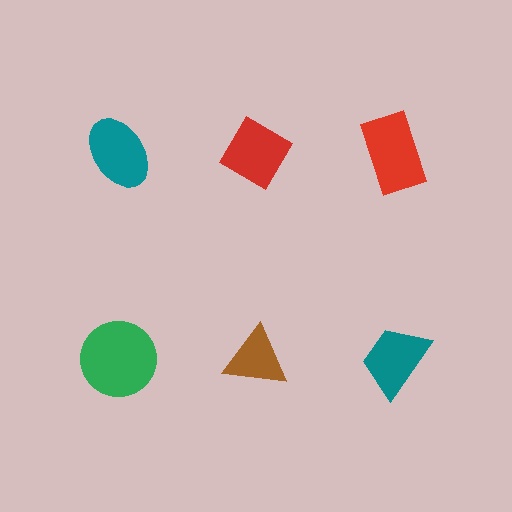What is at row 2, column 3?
A teal trapezoid.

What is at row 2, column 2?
A brown triangle.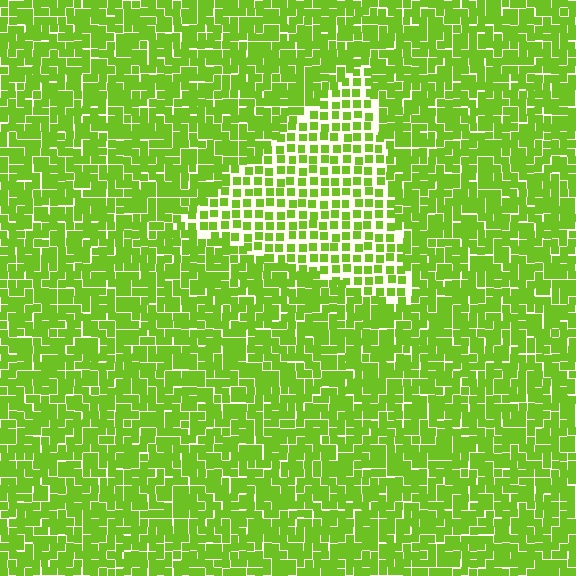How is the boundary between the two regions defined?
The boundary is defined by a change in element density (approximately 1.8x ratio). All elements are the same color, size, and shape.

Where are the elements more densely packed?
The elements are more densely packed outside the triangle boundary.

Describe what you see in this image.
The image contains small lime elements arranged at two different densities. A triangle-shaped region is visible where the elements are less densely packed than the surrounding area.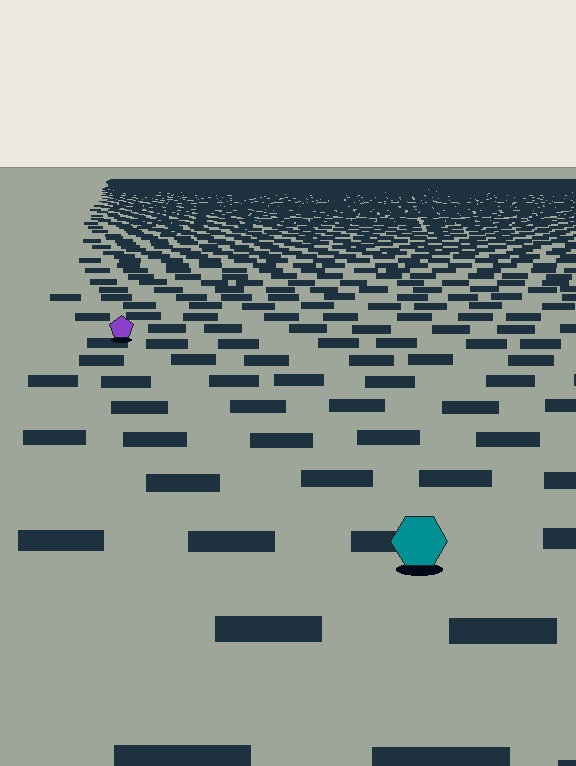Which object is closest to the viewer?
The teal hexagon is closest. The texture marks near it are larger and more spread out.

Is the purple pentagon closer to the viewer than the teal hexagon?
No. The teal hexagon is closer — you can tell from the texture gradient: the ground texture is coarser near it.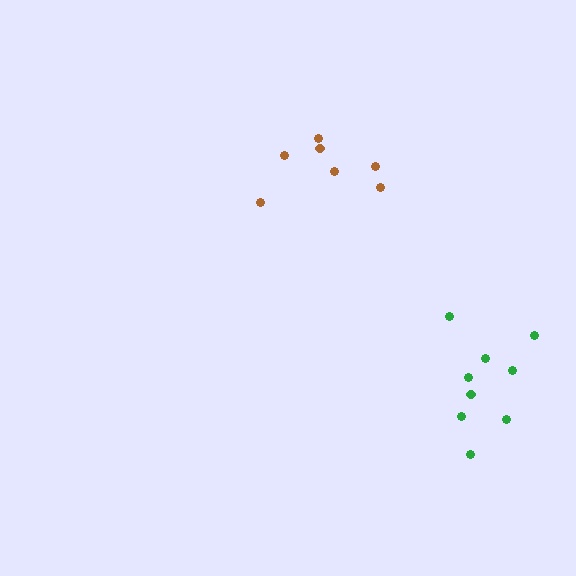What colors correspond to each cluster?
The clusters are colored: green, brown.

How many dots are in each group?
Group 1: 9 dots, Group 2: 7 dots (16 total).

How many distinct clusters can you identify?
There are 2 distinct clusters.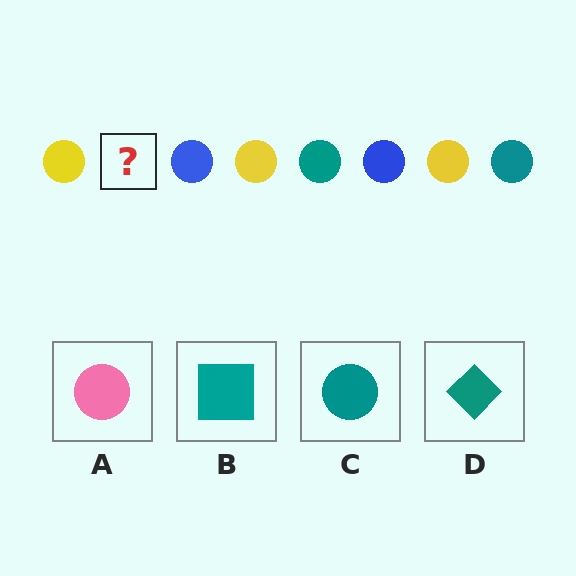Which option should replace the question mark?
Option C.